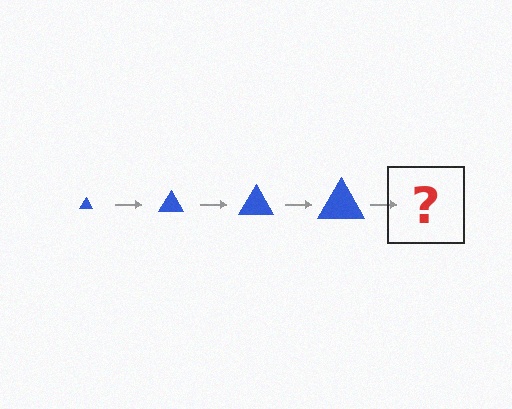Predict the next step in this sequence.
The next step is a blue triangle, larger than the previous one.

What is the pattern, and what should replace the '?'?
The pattern is that the triangle gets progressively larger each step. The '?' should be a blue triangle, larger than the previous one.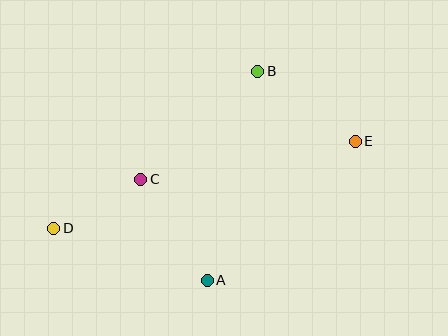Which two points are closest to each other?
Points C and D are closest to each other.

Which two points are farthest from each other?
Points D and E are farthest from each other.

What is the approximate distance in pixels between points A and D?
The distance between A and D is approximately 162 pixels.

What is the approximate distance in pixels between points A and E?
The distance between A and E is approximately 204 pixels.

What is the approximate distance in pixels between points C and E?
The distance between C and E is approximately 218 pixels.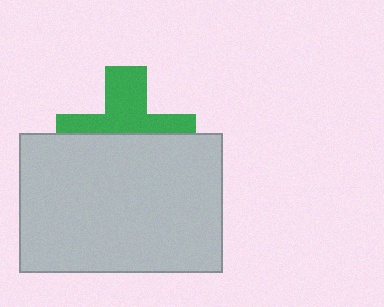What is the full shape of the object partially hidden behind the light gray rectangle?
The partially hidden object is a green cross.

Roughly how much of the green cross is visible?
About half of it is visible (roughly 47%).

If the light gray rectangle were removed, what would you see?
You would see the complete green cross.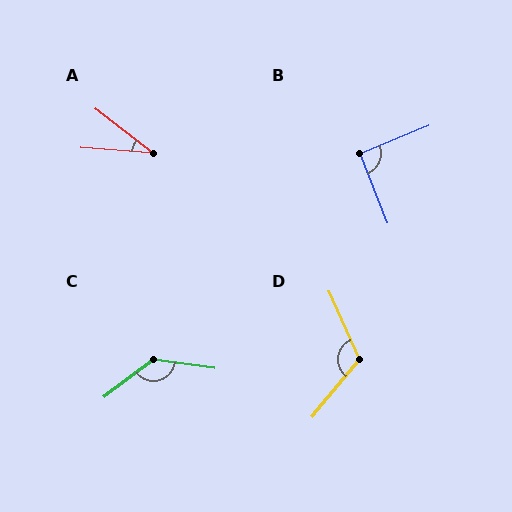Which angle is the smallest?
A, at approximately 33 degrees.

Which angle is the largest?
C, at approximately 135 degrees.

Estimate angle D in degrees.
Approximately 117 degrees.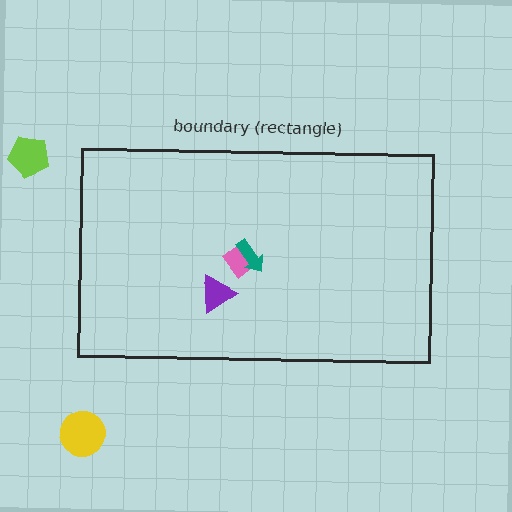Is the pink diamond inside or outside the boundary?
Inside.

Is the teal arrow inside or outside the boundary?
Inside.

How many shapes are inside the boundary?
3 inside, 2 outside.